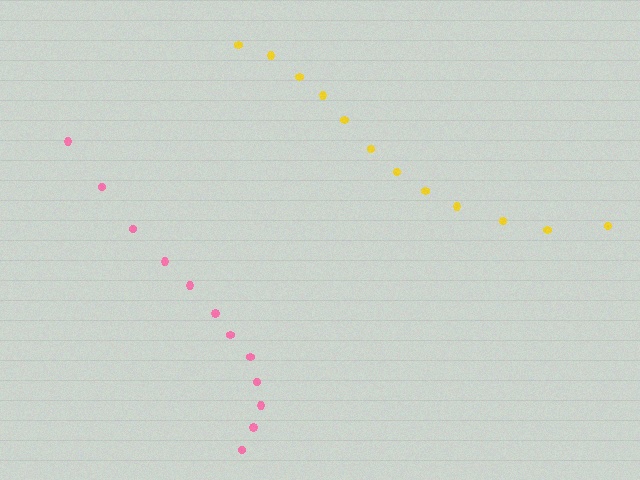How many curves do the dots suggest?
There are 2 distinct paths.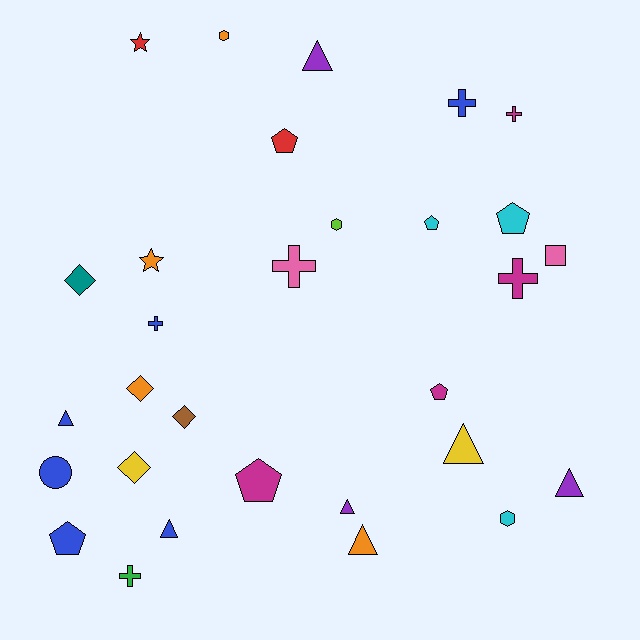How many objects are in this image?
There are 30 objects.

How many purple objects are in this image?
There are 3 purple objects.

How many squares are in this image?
There is 1 square.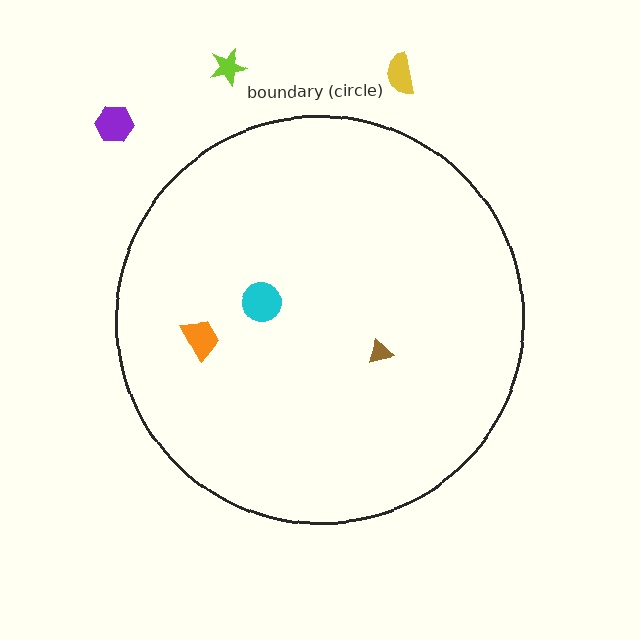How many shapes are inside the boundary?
3 inside, 3 outside.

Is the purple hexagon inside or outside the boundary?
Outside.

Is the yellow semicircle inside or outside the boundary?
Outside.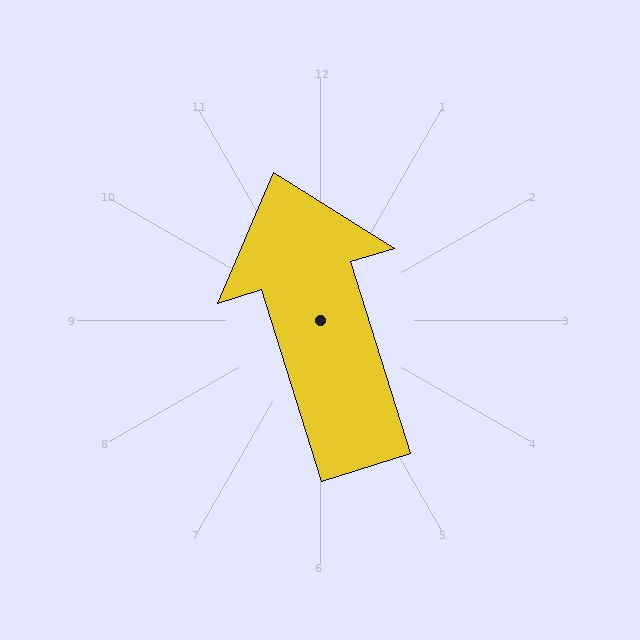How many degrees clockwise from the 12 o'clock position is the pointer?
Approximately 343 degrees.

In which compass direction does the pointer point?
North.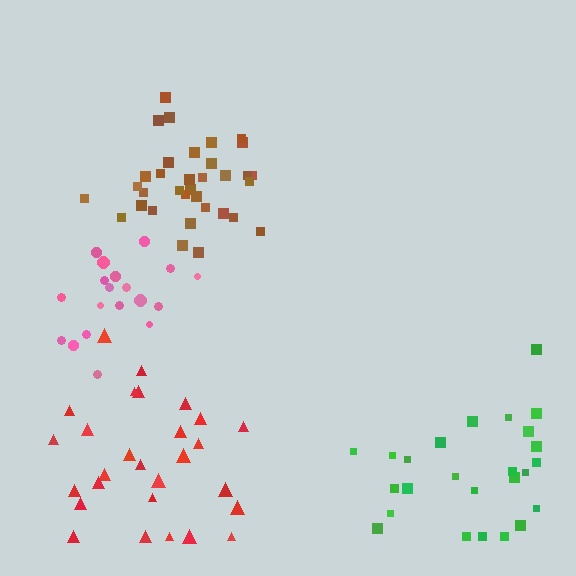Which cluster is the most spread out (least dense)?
Green.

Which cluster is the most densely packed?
Brown.